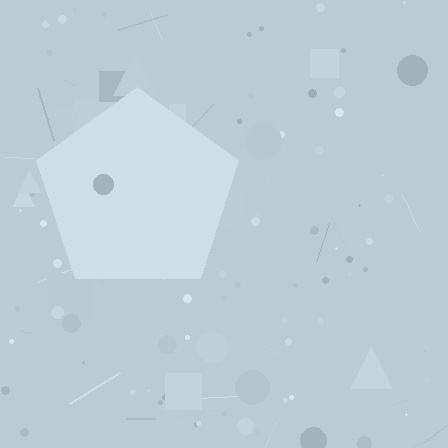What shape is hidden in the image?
A pentagon is hidden in the image.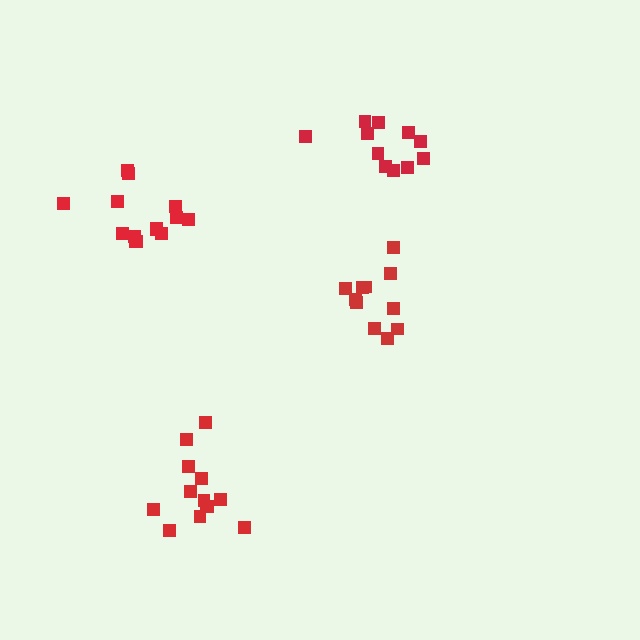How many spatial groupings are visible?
There are 4 spatial groupings.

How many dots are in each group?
Group 1: 11 dots, Group 2: 13 dots, Group 3: 14 dots, Group 4: 11 dots (49 total).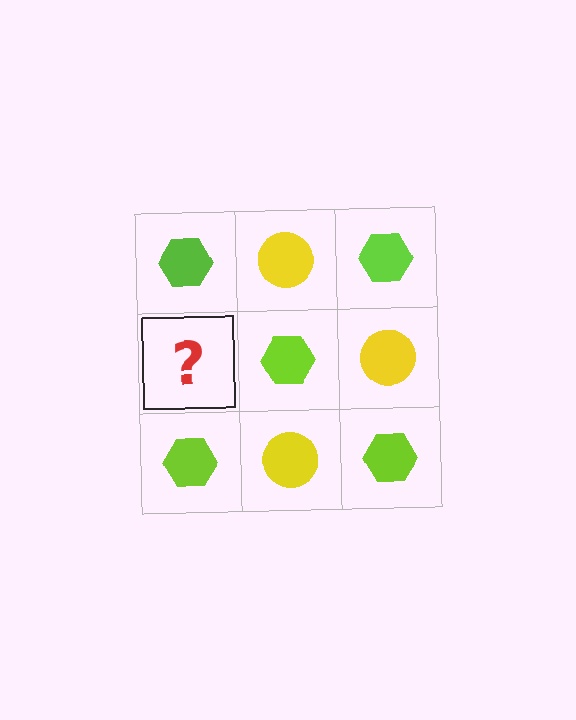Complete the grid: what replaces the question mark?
The question mark should be replaced with a yellow circle.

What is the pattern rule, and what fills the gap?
The rule is that it alternates lime hexagon and yellow circle in a checkerboard pattern. The gap should be filled with a yellow circle.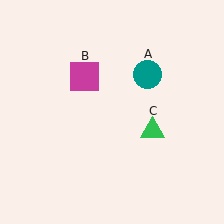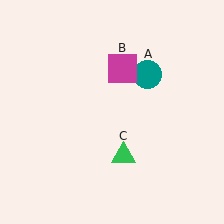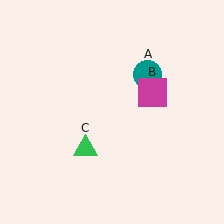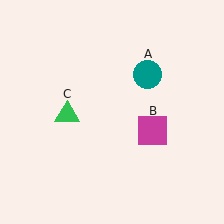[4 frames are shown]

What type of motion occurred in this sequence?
The magenta square (object B), green triangle (object C) rotated clockwise around the center of the scene.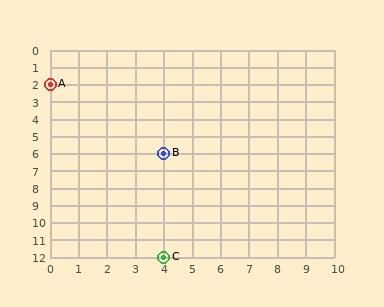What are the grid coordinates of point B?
Point B is at grid coordinates (4, 6).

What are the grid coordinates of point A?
Point A is at grid coordinates (0, 2).